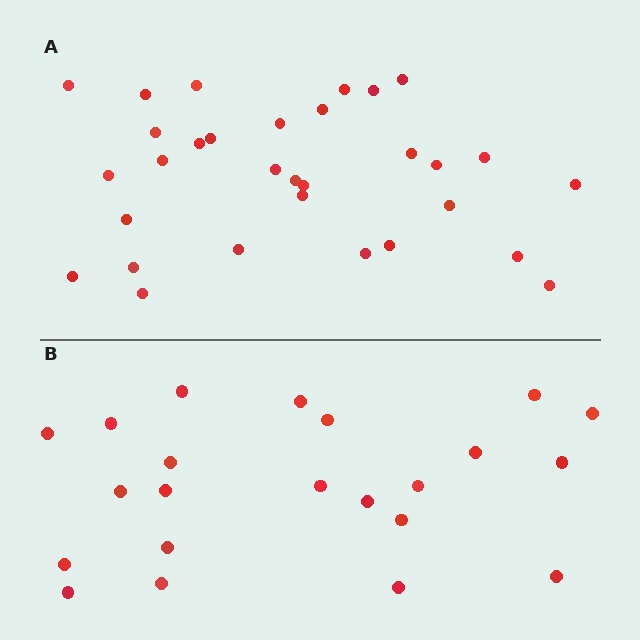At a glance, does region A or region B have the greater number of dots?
Region A (the top region) has more dots.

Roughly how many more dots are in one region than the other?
Region A has roughly 8 or so more dots than region B.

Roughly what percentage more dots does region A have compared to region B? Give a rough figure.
About 40% more.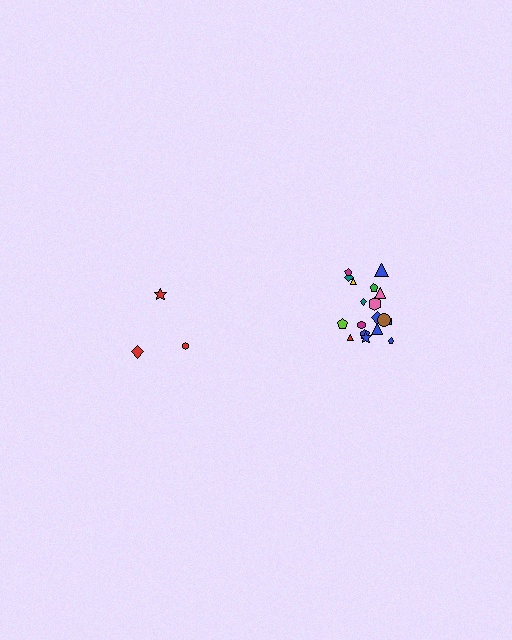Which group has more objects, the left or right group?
The right group.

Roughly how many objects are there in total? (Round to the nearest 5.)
Roughly 20 objects in total.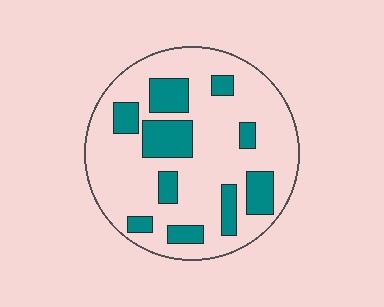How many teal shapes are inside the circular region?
10.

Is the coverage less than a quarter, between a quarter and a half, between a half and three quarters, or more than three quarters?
Less than a quarter.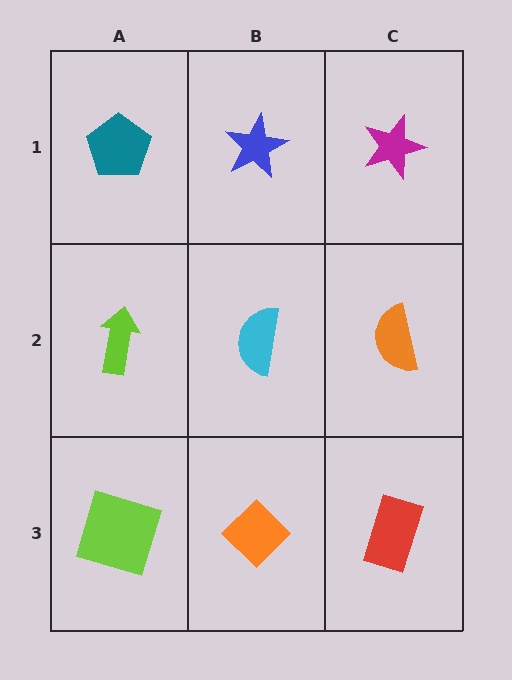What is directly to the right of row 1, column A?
A blue star.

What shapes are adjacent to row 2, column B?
A blue star (row 1, column B), an orange diamond (row 3, column B), a lime arrow (row 2, column A), an orange semicircle (row 2, column C).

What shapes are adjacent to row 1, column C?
An orange semicircle (row 2, column C), a blue star (row 1, column B).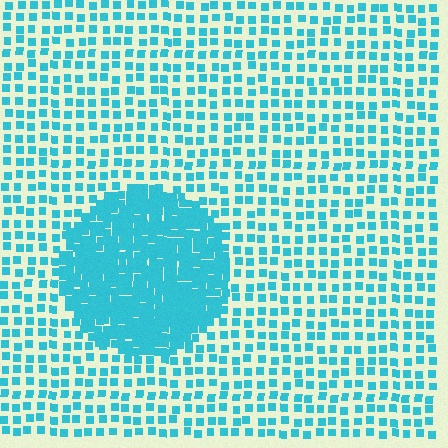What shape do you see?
I see a circle.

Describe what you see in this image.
The image contains small cyan elements arranged at two different densities. A circle-shaped region is visible where the elements are more densely packed than the surrounding area.